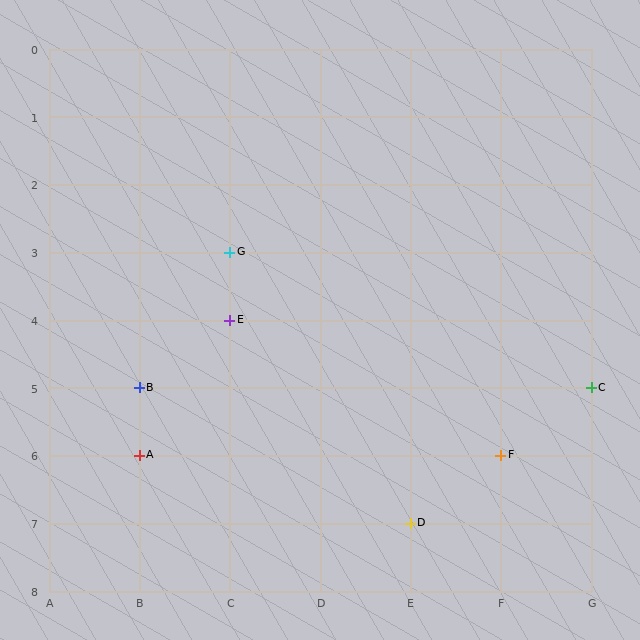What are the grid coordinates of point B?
Point B is at grid coordinates (B, 5).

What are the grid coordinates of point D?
Point D is at grid coordinates (E, 7).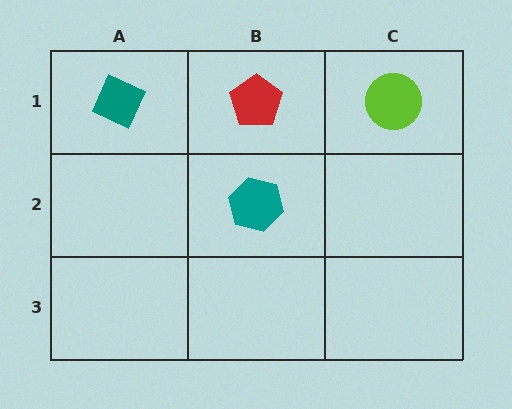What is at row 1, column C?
A lime circle.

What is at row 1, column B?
A red pentagon.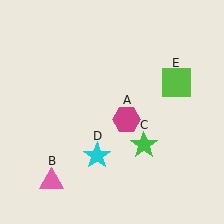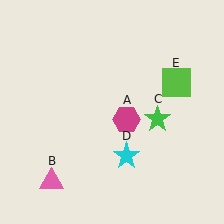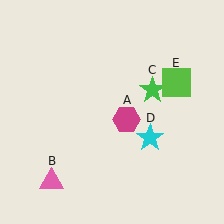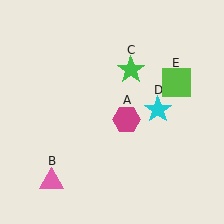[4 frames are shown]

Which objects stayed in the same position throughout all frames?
Magenta hexagon (object A) and pink triangle (object B) and lime square (object E) remained stationary.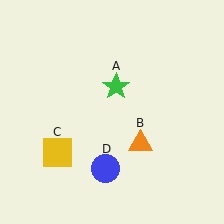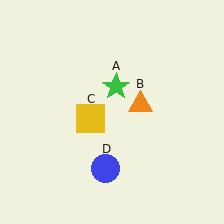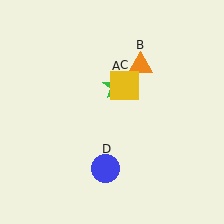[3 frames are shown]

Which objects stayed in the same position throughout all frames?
Green star (object A) and blue circle (object D) remained stationary.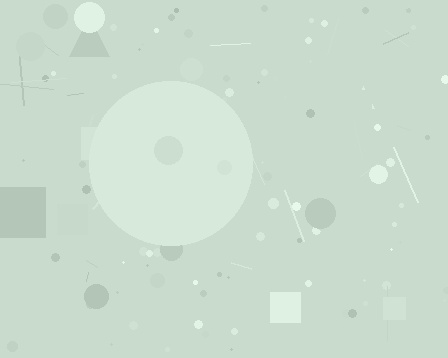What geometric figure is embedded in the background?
A circle is embedded in the background.